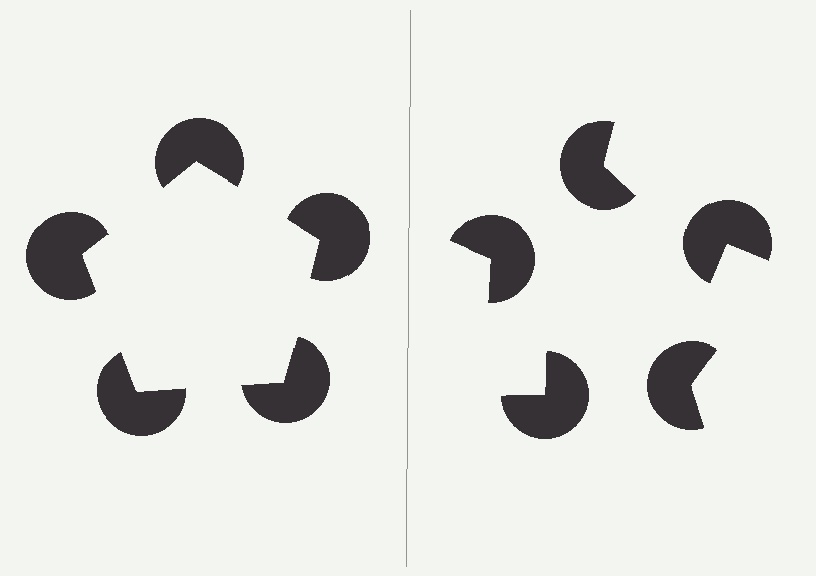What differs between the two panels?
The pac-man discs are positioned identically on both sides; only the wedge orientations differ. On the left they align to a pentagon; on the right they are misaligned.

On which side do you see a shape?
An illusory pentagon appears on the left side. On the right side the wedge cuts are rotated, so no coherent shape forms.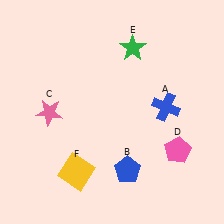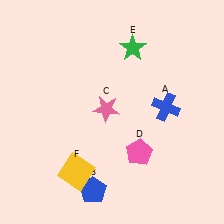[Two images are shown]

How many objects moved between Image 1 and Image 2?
3 objects moved between the two images.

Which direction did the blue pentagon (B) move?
The blue pentagon (B) moved left.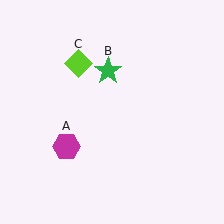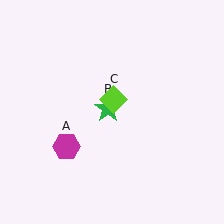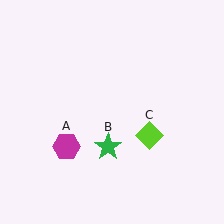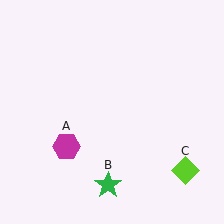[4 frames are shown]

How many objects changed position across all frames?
2 objects changed position: green star (object B), lime diamond (object C).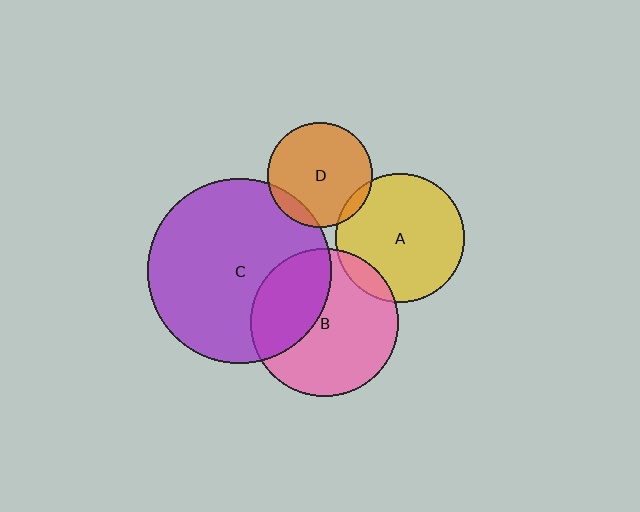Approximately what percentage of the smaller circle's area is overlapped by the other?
Approximately 5%.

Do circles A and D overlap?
Yes.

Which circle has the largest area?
Circle C (purple).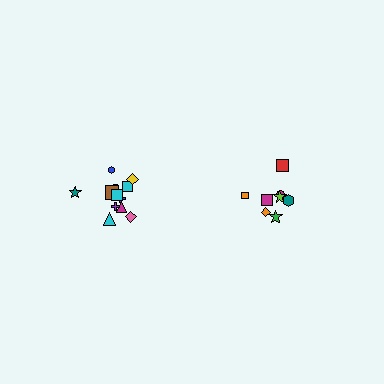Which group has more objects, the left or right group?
The left group.